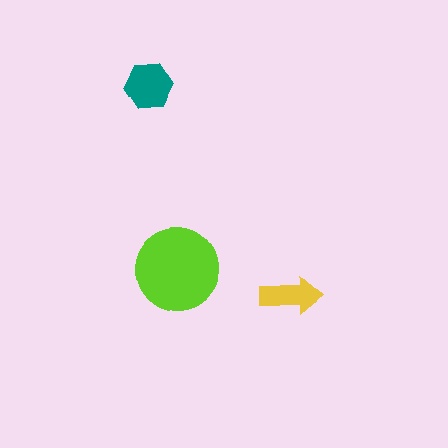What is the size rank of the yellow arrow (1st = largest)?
3rd.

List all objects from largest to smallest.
The lime circle, the teal hexagon, the yellow arrow.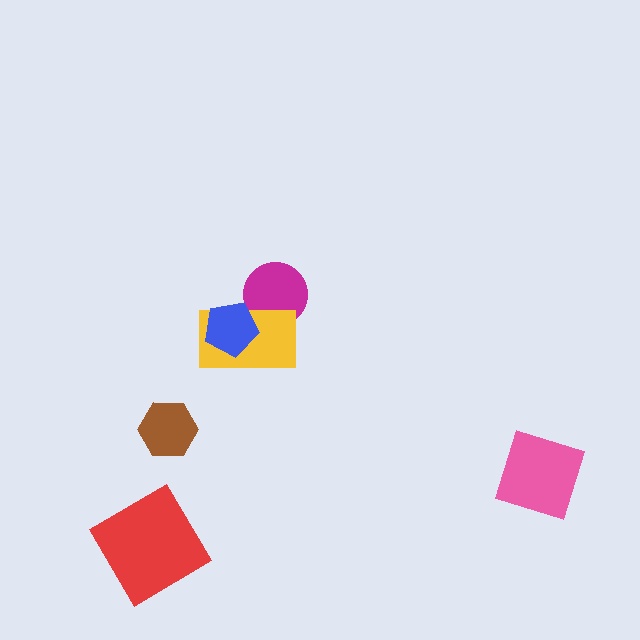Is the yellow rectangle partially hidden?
Yes, it is partially covered by another shape.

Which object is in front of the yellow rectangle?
The blue pentagon is in front of the yellow rectangle.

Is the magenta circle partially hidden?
Yes, it is partially covered by another shape.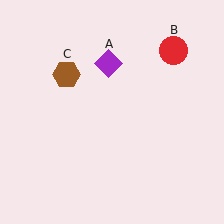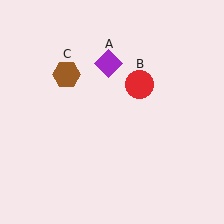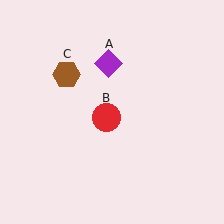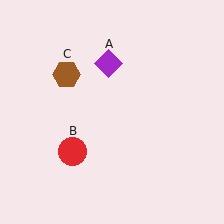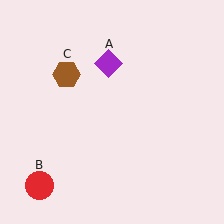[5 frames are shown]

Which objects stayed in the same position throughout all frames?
Purple diamond (object A) and brown hexagon (object C) remained stationary.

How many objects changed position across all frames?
1 object changed position: red circle (object B).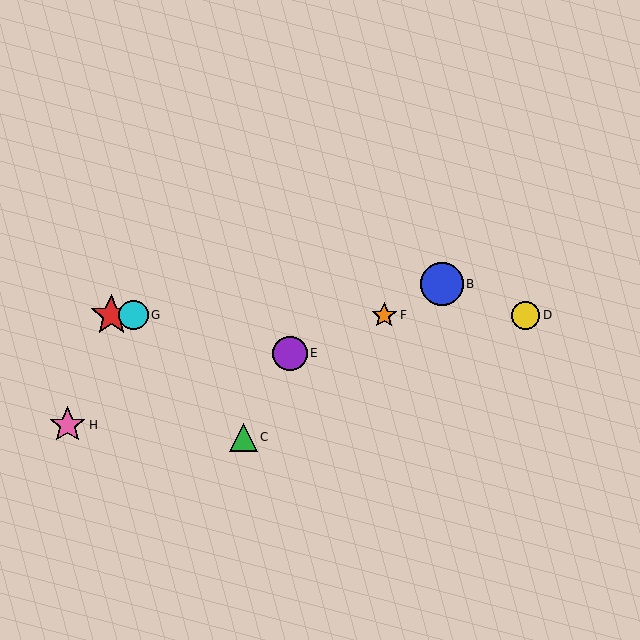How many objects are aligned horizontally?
4 objects (A, D, F, G) are aligned horizontally.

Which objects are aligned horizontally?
Objects A, D, F, G are aligned horizontally.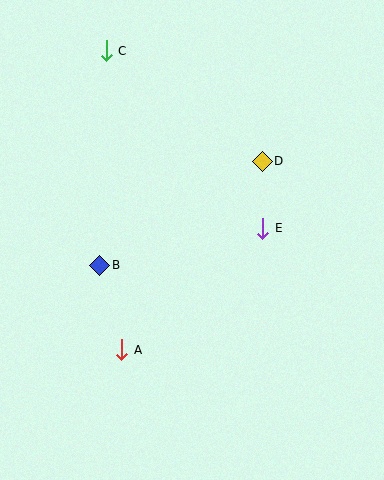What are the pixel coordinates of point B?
Point B is at (100, 265).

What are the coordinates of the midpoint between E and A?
The midpoint between E and A is at (192, 289).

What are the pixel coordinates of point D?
Point D is at (262, 161).